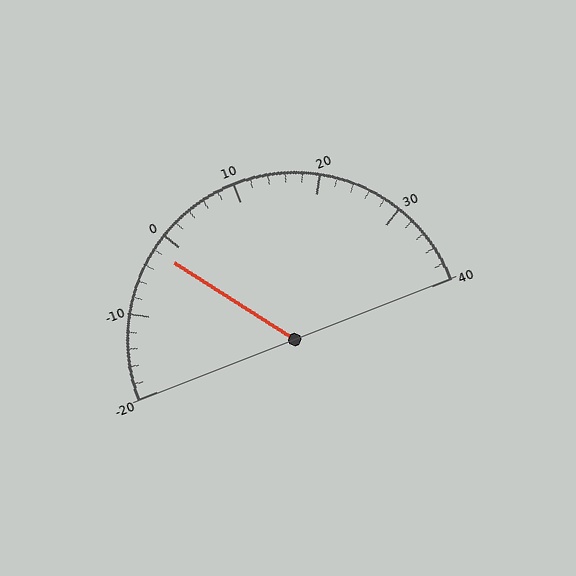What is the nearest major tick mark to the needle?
The nearest major tick mark is 0.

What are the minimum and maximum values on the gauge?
The gauge ranges from -20 to 40.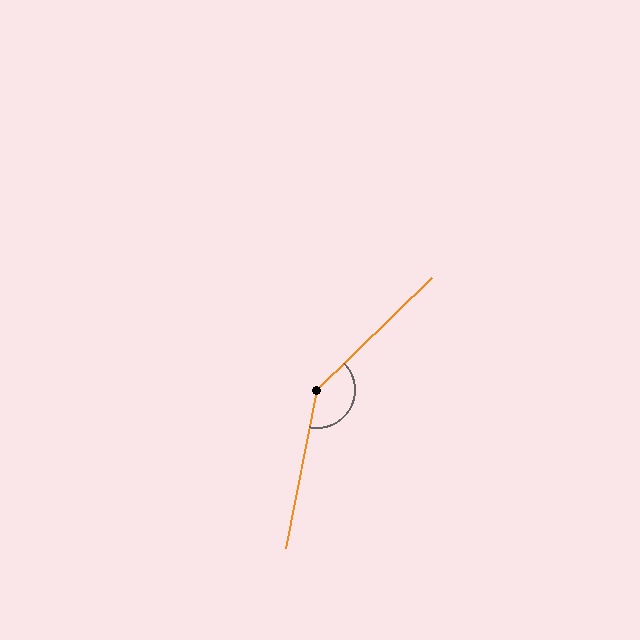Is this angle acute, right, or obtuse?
It is obtuse.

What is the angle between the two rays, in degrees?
Approximately 145 degrees.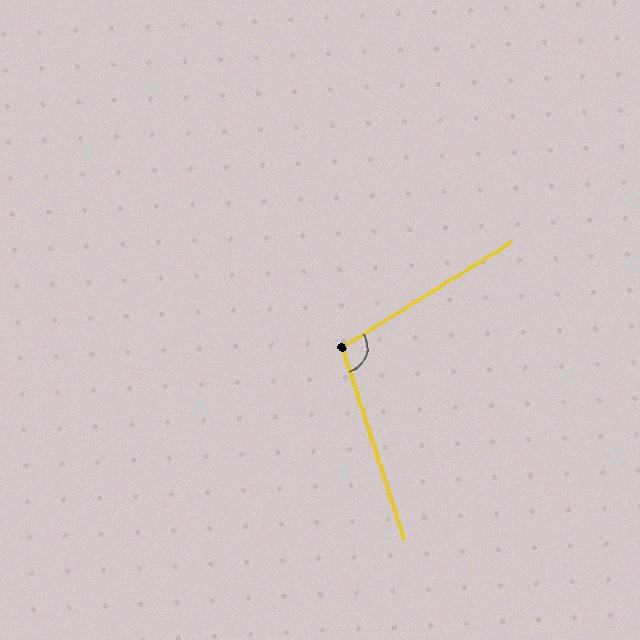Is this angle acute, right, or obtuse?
It is obtuse.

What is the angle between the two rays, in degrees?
Approximately 104 degrees.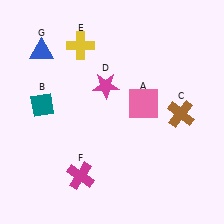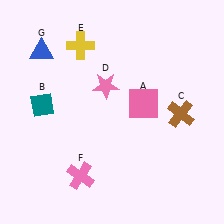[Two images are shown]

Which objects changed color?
D changed from magenta to pink. F changed from magenta to pink.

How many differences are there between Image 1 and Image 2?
There are 2 differences between the two images.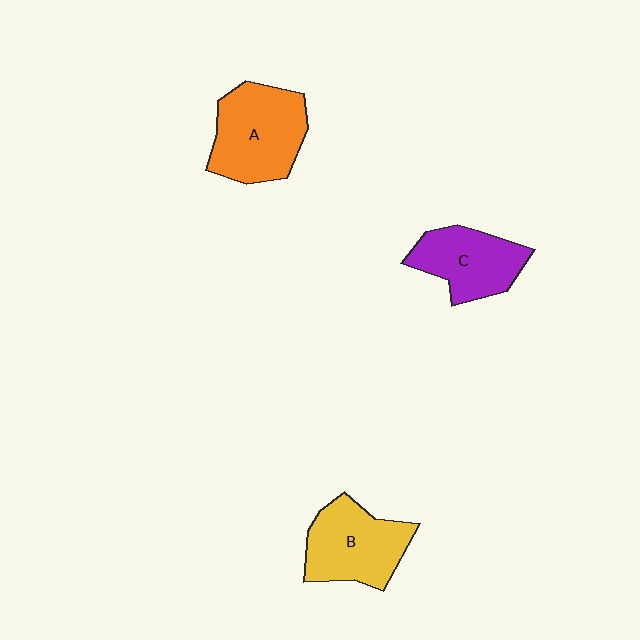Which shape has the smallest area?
Shape C (purple).